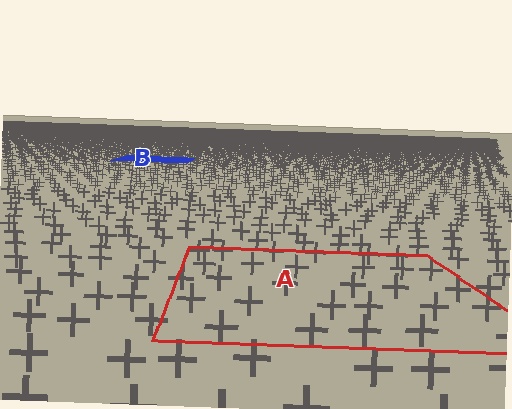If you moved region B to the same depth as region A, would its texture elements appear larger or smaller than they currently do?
They would appear larger. At a closer depth, the same texture elements are projected at a bigger on-screen size.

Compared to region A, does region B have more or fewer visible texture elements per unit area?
Region B has more texture elements per unit area — they are packed more densely because it is farther away.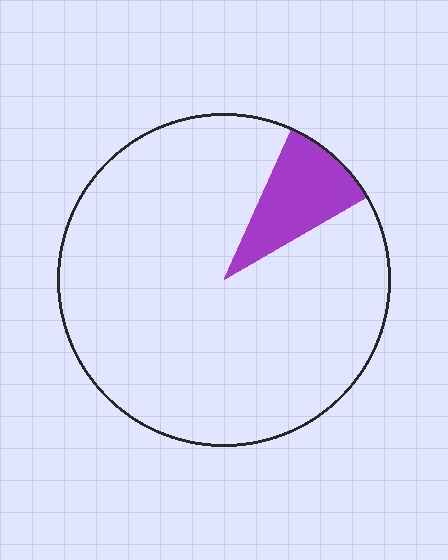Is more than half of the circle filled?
No.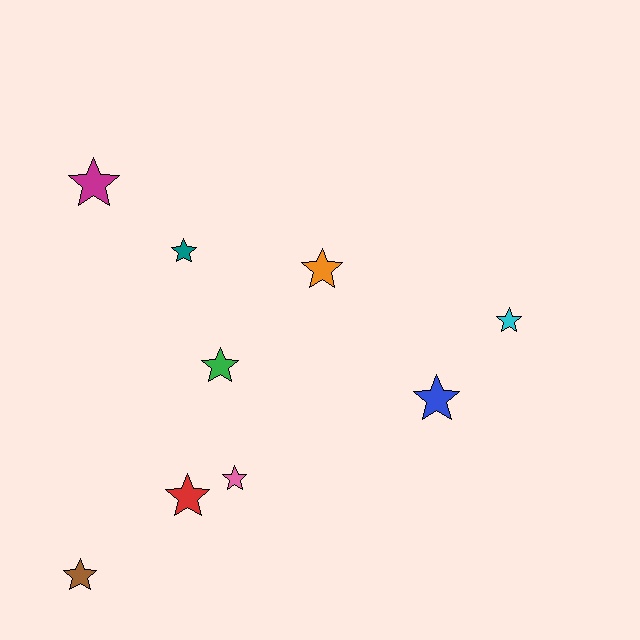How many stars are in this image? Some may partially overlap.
There are 9 stars.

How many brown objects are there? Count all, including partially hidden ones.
There is 1 brown object.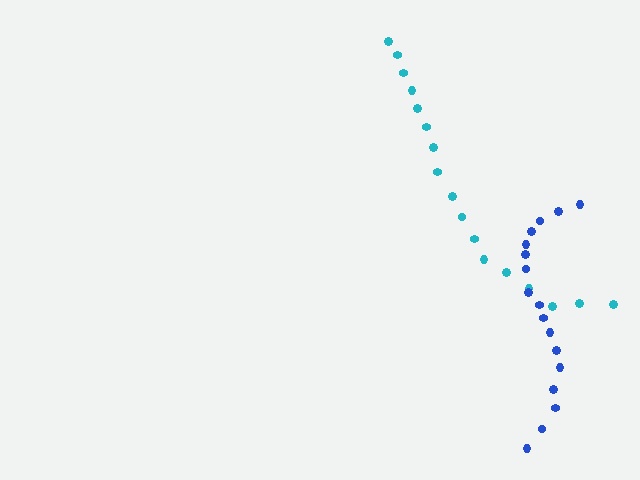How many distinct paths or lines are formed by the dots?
There are 2 distinct paths.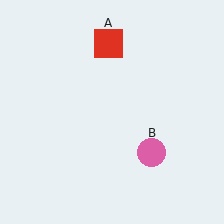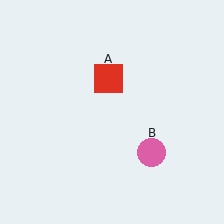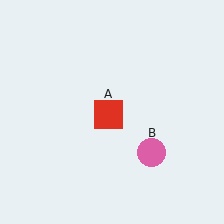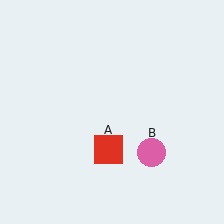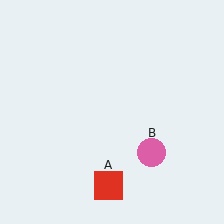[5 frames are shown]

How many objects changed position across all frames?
1 object changed position: red square (object A).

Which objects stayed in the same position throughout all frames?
Pink circle (object B) remained stationary.